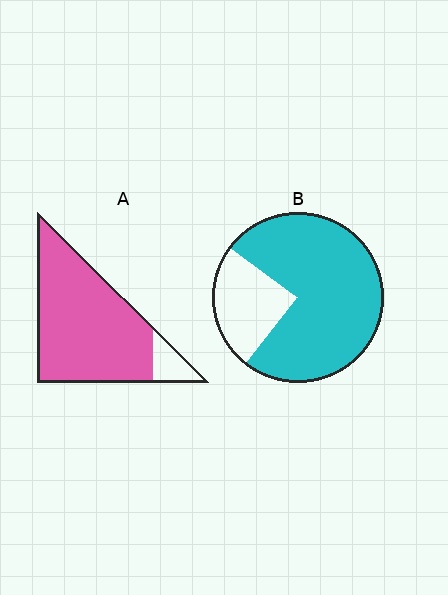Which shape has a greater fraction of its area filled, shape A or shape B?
Shape A.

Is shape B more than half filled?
Yes.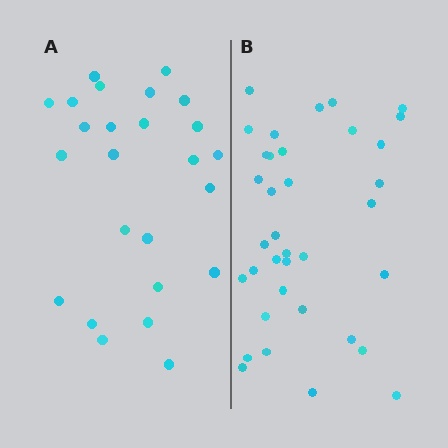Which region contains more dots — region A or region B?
Region B (the right region) has more dots.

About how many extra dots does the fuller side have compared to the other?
Region B has roughly 12 or so more dots than region A.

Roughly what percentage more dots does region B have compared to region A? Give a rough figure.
About 45% more.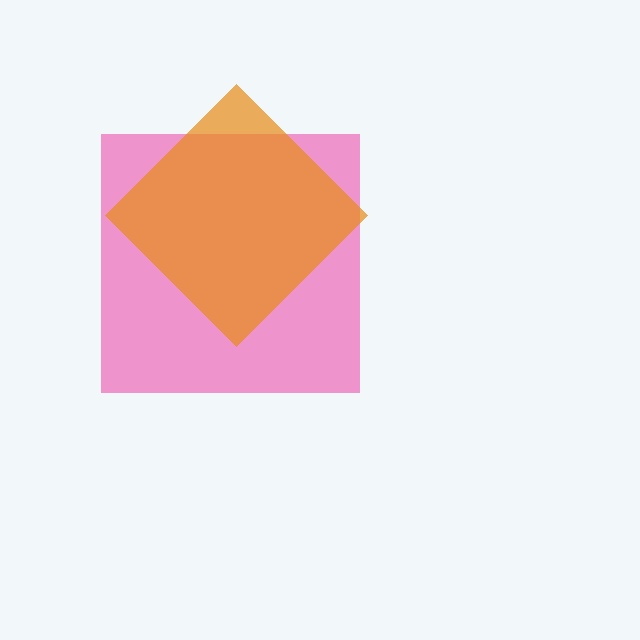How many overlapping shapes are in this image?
There are 2 overlapping shapes in the image.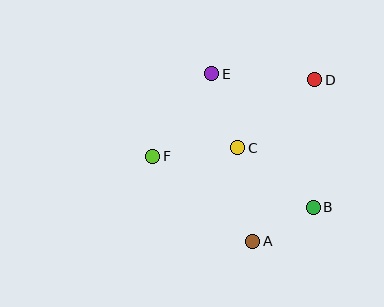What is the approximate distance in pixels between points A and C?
The distance between A and C is approximately 94 pixels.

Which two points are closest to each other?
Points A and B are closest to each other.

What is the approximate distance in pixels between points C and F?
The distance between C and F is approximately 85 pixels.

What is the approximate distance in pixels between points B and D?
The distance between B and D is approximately 127 pixels.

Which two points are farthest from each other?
Points D and F are farthest from each other.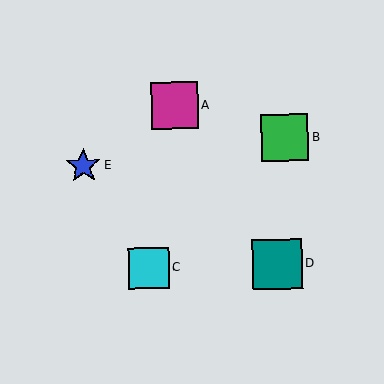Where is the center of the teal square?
The center of the teal square is at (277, 264).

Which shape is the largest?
The teal square (labeled D) is the largest.